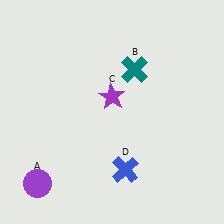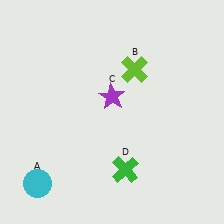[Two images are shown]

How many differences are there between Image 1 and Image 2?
There are 3 differences between the two images.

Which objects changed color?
A changed from purple to cyan. B changed from teal to lime. D changed from blue to green.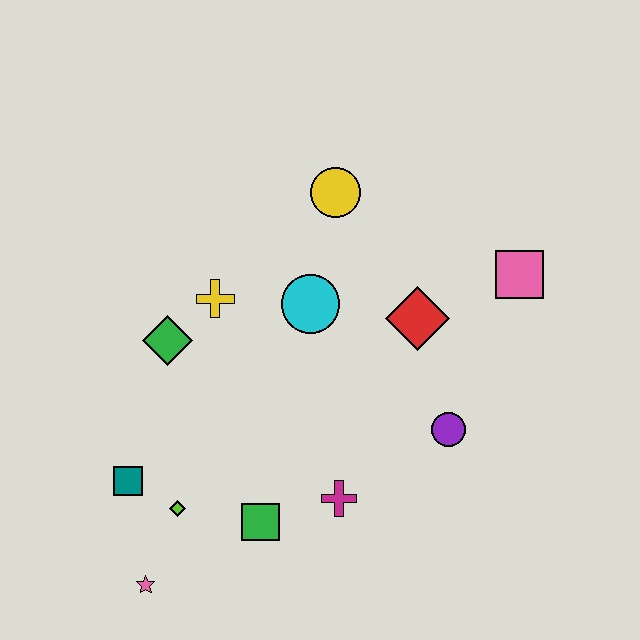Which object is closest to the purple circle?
The red diamond is closest to the purple circle.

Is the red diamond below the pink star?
No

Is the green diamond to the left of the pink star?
No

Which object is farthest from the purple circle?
The pink star is farthest from the purple circle.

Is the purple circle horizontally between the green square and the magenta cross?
No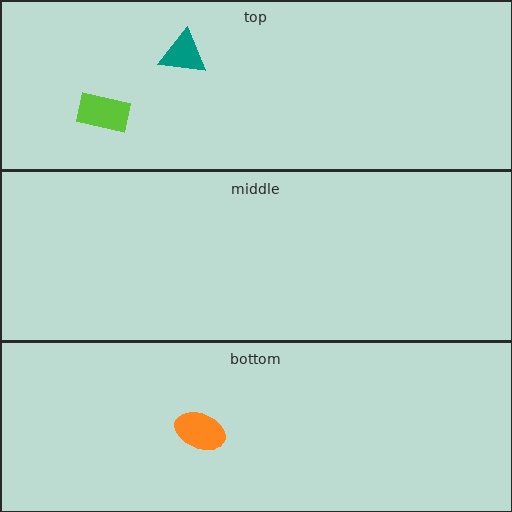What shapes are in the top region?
The lime rectangle, the teal triangle.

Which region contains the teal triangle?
The top region.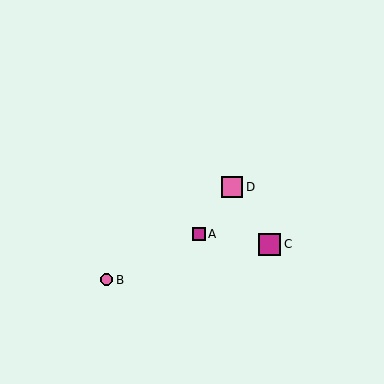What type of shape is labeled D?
Shape D is a pink square.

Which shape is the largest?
The magenta square (labeled C) is the largest.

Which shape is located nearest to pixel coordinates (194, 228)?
The magenta square (labeled A) at (199, 234) is nearest to that location.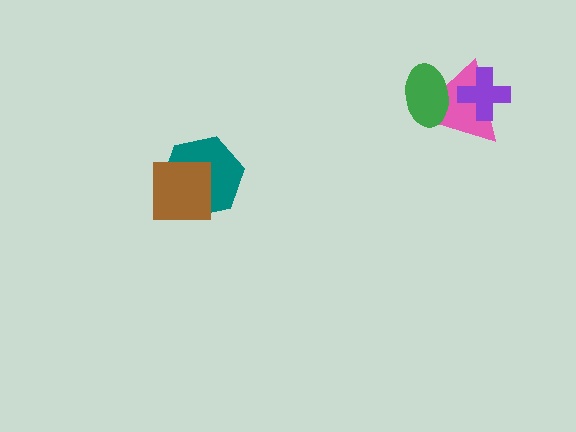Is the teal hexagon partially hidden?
Yes, it is partially covered by another shape.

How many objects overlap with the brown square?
1 object overlaps with the brown square.